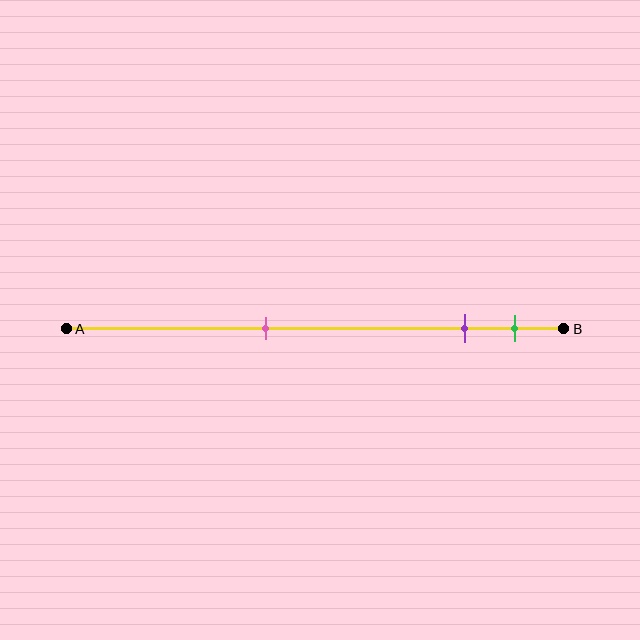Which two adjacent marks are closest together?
The purple and green marks are the closest adjacent pair.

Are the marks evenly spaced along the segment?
No, the marks are not evenly spaced.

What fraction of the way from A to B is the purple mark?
The purple mark is approximately 80% (0.8) of the way from A to B.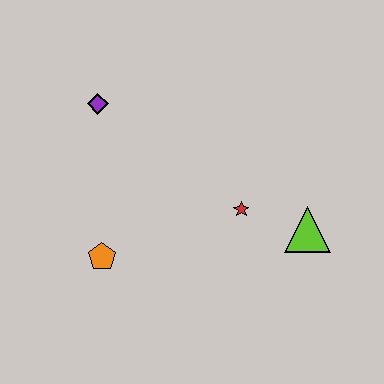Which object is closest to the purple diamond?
The orange pentagon is closest to the purple diamond.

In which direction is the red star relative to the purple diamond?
The red star is to the right of the purple diamond.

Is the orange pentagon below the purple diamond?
Yes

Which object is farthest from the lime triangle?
The purple diamond is farthest from the lime triangle.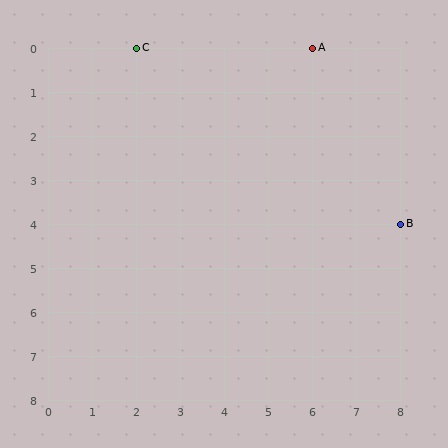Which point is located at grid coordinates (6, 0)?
Point A is at (6, 0).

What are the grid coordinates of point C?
Point C is at grid coordinates (2, 0).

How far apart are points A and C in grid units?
Points A and C are 4 columns apart.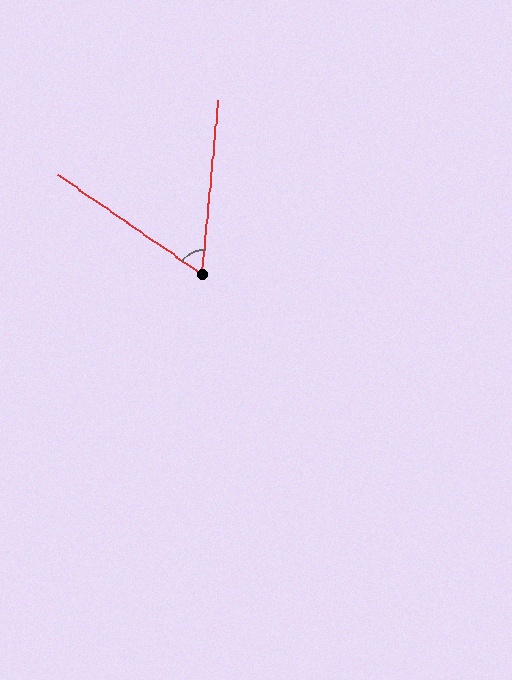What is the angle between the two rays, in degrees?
Approximately 61 degrees.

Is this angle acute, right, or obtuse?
It is acute.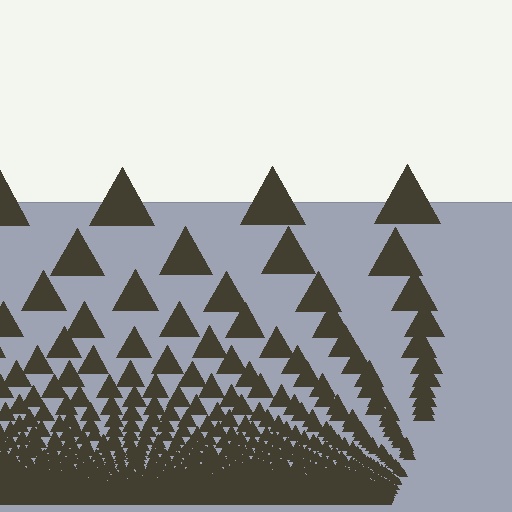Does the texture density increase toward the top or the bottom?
Density increases toward the bottom.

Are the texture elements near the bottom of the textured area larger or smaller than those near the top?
Smaller. The gradient is inverted — elements near the bottom are smaller and denser.